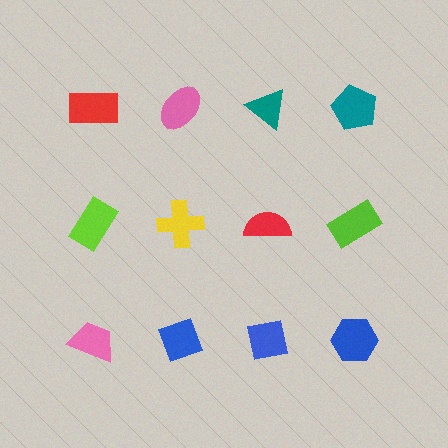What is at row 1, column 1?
A red rectangle.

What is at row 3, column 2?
A blue diamond.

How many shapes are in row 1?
4 shapes.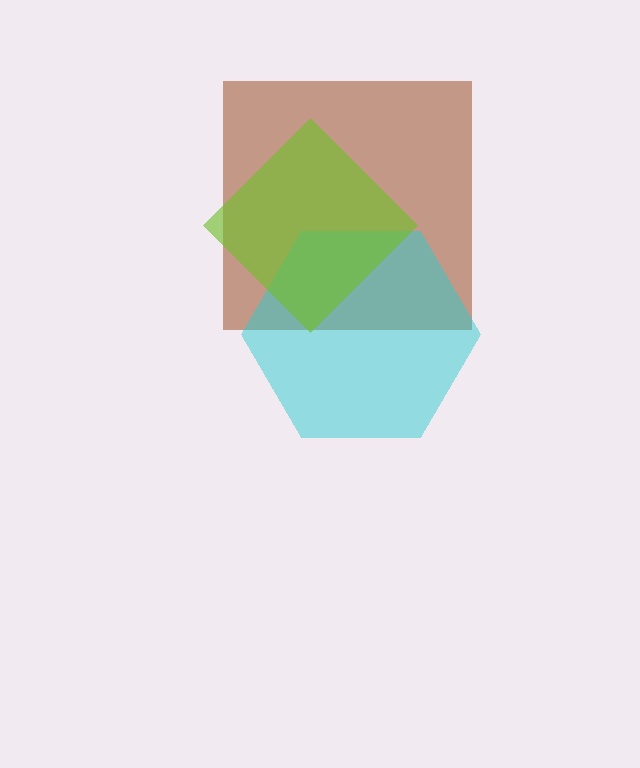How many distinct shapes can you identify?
There are 3 distinct shapes: a brown square, a cyan hexagon, a lime diamond.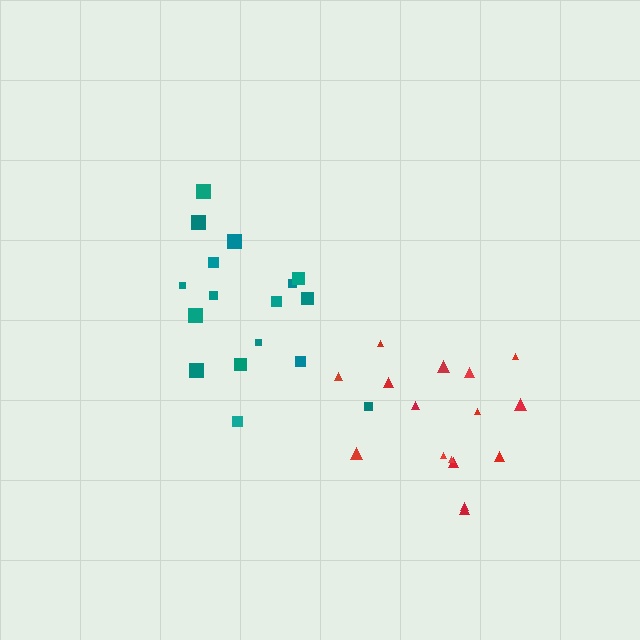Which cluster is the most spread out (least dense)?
Red.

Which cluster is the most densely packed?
Teal.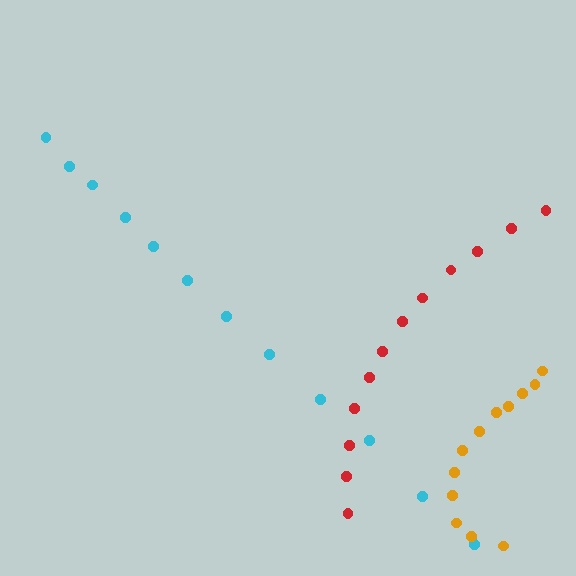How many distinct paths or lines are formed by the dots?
There are 3 distinct paths.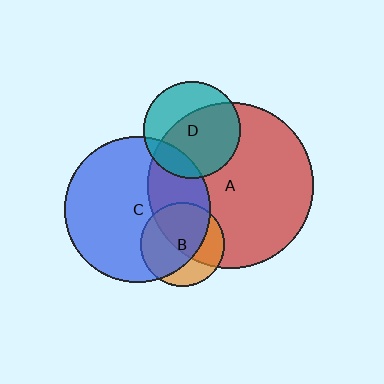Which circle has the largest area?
Circle A (red).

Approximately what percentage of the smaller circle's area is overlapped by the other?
Approximately 55%.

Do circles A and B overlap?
Yes.